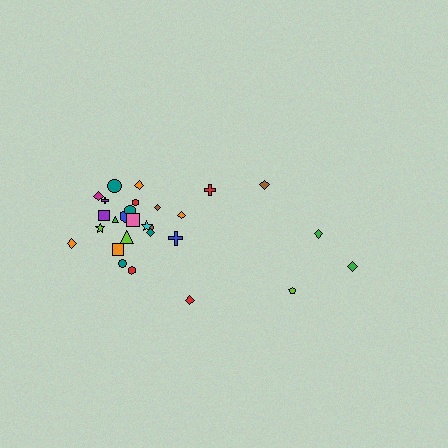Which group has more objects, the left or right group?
The left group.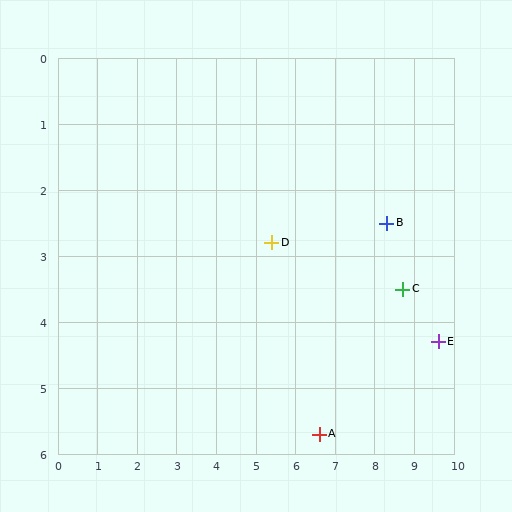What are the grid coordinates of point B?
Point B is at approximately (8.3, 2.5).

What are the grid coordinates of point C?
Point C is at approximately (8.7, 3.5).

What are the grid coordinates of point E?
Point E is at approximately (9.6, 4.3).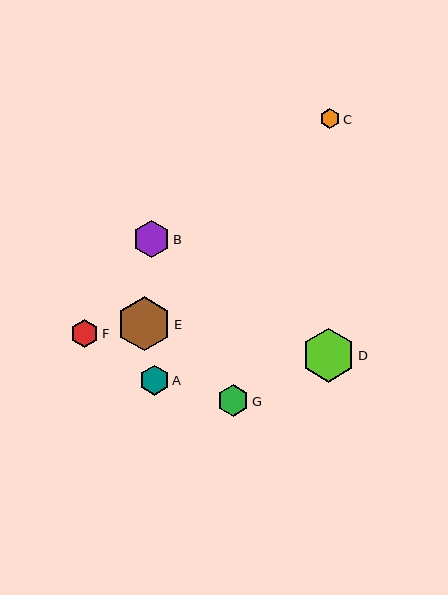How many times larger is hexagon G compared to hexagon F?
Hexagon G is approximately 1.1 times the size of hexagon F.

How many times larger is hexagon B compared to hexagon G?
Hexagon B is approximately 1.2 times the size of hexagon G.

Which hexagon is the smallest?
Hexagon C is the smallest with a size of approximately 20 pixels.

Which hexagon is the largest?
Hexagon E is the largest with a size of approximately 54 pixels.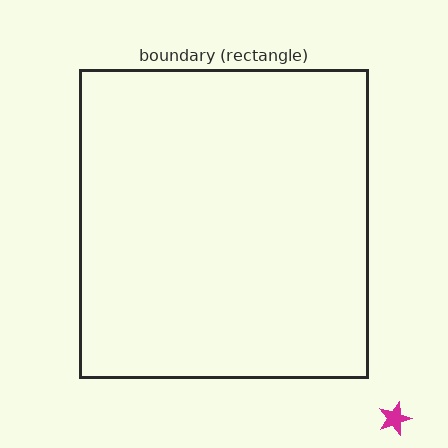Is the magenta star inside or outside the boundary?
Outside.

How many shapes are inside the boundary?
0 inside, 1 outside.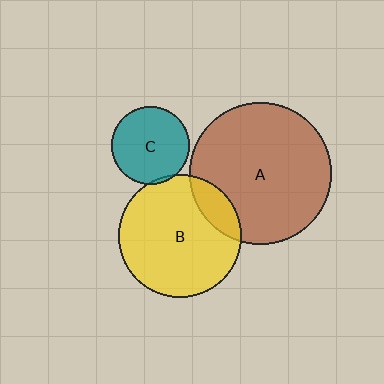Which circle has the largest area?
Circle A (brown).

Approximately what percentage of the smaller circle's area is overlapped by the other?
Approximately 5%.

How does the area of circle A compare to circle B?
Approximately 1.3 times.